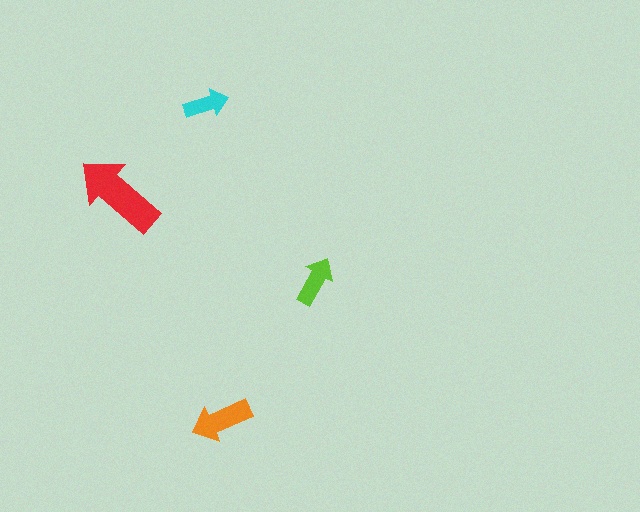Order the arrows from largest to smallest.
the red one, the orange one, the lime one, the cyan one.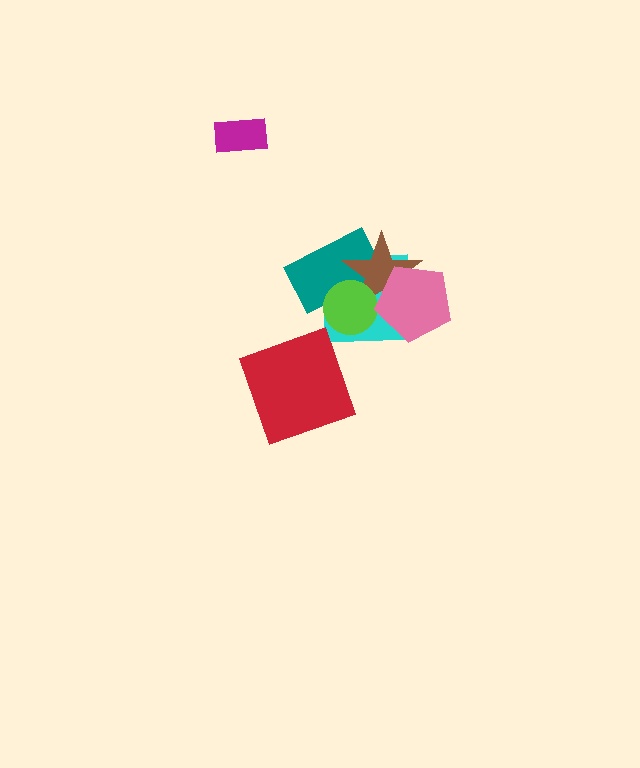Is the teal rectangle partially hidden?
Yes, it is partially covered by another shape.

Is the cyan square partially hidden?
Yes, it is partially covered by another shape.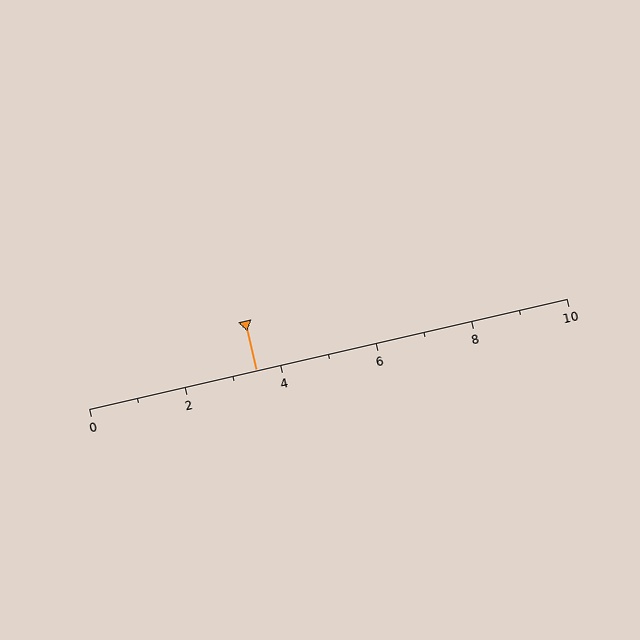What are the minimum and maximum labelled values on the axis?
The axis runs from 0 to 10.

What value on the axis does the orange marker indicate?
The marker indicates approximately 3.5.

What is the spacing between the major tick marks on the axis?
The major ticks are spaced 2 apart.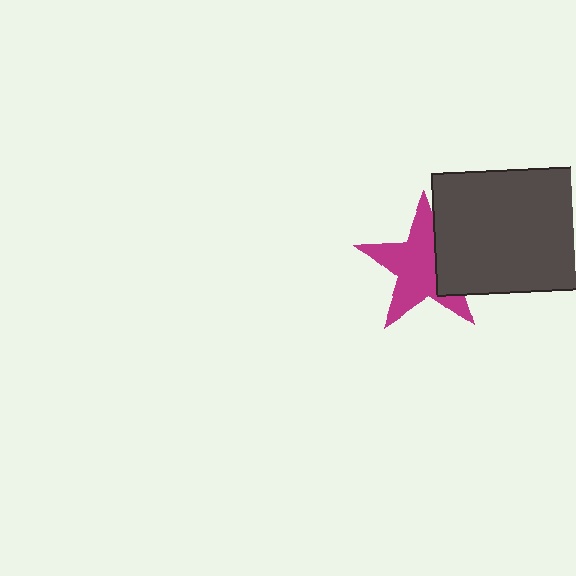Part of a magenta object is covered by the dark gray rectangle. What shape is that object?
It is a star.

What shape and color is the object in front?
The object in front is a dark gray rectangle.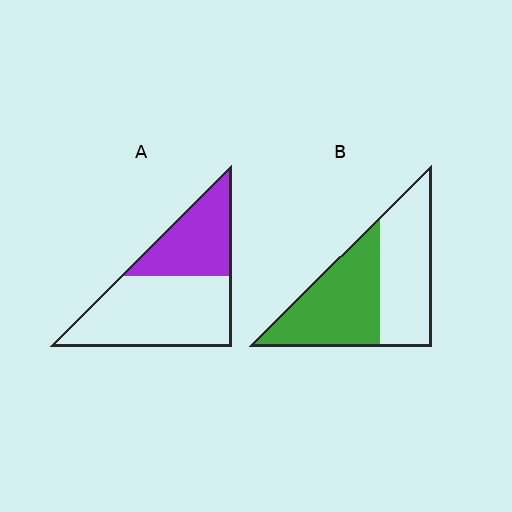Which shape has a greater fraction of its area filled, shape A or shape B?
Shape B.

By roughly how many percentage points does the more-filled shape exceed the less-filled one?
By roughly 15 percentage points (B over A).